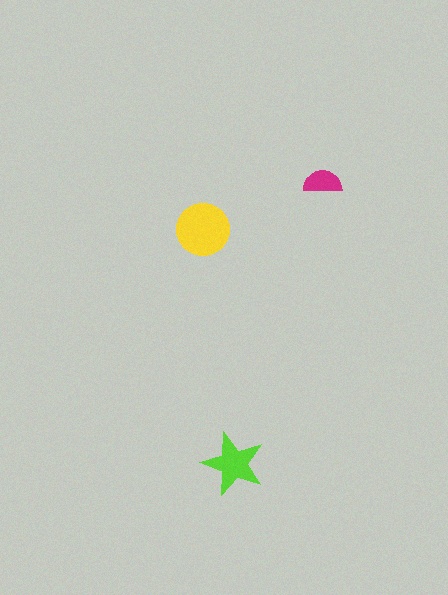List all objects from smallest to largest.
The magenta semicircle, the lime star, the yellow circle.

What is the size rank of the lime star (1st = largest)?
2nd.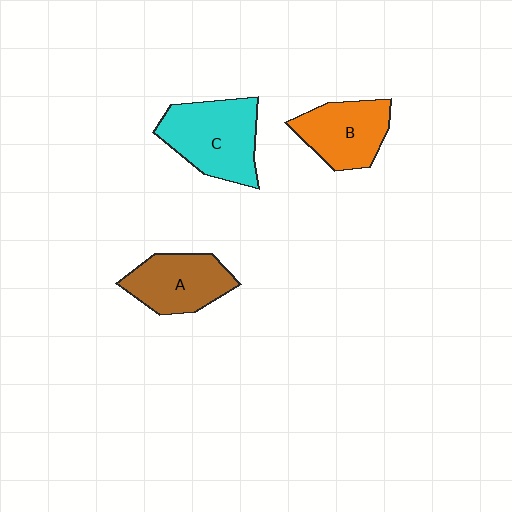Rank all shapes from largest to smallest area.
From largest to smallest: C (cyan), A (brown), B (orange).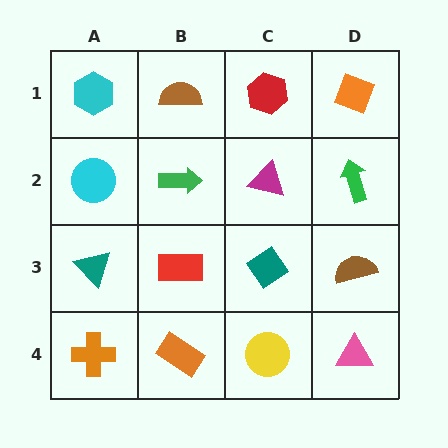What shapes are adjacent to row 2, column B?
A brown semicircle (row 1, column B), a red rectangle (row 3, column B), a cyan circle (row 2, column A), a magenta triangle (row 2, column C).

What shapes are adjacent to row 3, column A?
A cyan circle (row 2, column A), an orange cross (row 4, column A), a red rectangle (row 3, column B).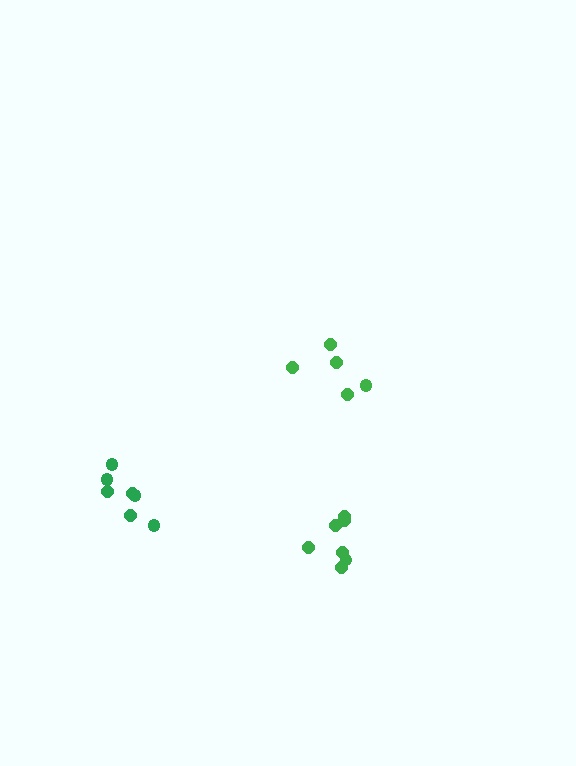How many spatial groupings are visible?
There are 3 spatial groupings.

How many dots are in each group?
Group 1: 7 dots, Group 2: 7 dots, Group 3: 5 dots (19 total).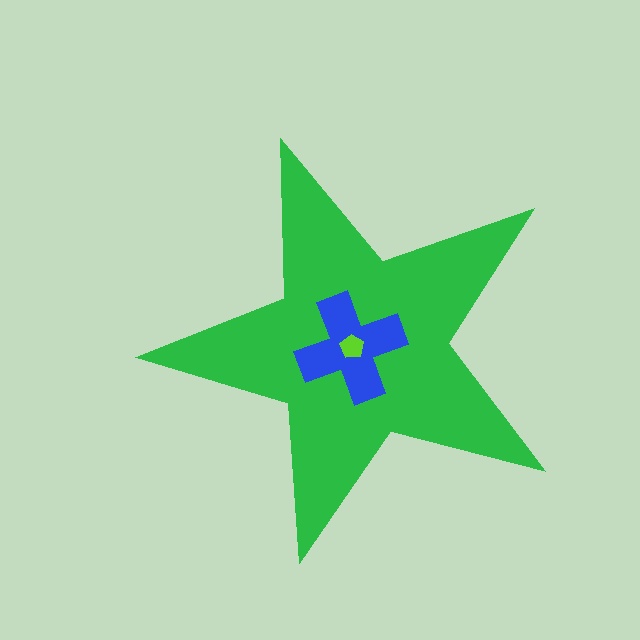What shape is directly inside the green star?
The blue cross.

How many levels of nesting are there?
3.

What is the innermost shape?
The lime pentagon.